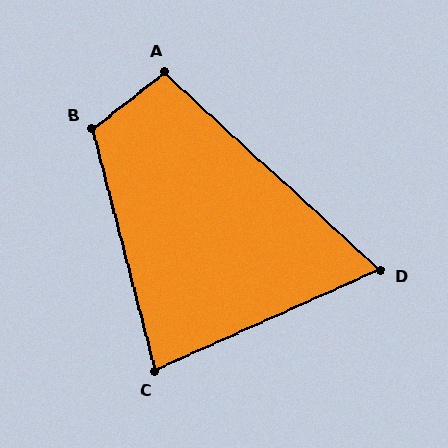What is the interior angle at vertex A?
Approximately 100 degrees (obtuse).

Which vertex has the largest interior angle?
B, at approximately 113 degrees.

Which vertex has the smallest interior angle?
D, at approximately 67 degrees.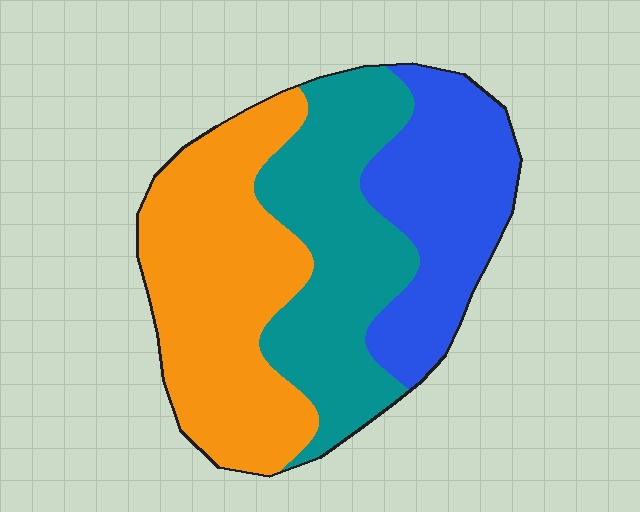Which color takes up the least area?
Blue, at roughly 25%.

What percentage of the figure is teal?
Teal takes up between a sixth and a third of the figure.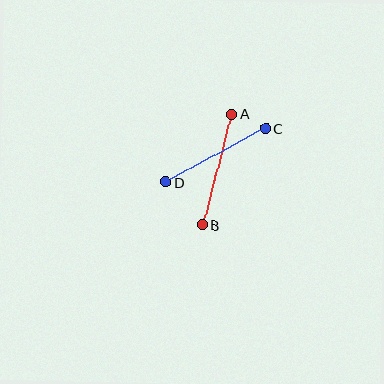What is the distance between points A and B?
The distance is approximately 114 pixels.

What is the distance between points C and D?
The distance is approximately 113 pixels.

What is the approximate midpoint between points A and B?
The midpoint is at approximately (217, 170) pixels.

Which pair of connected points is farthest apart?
Points A and B are farthest apart.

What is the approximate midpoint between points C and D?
The midpoint is at approximately (216, 155) pixels.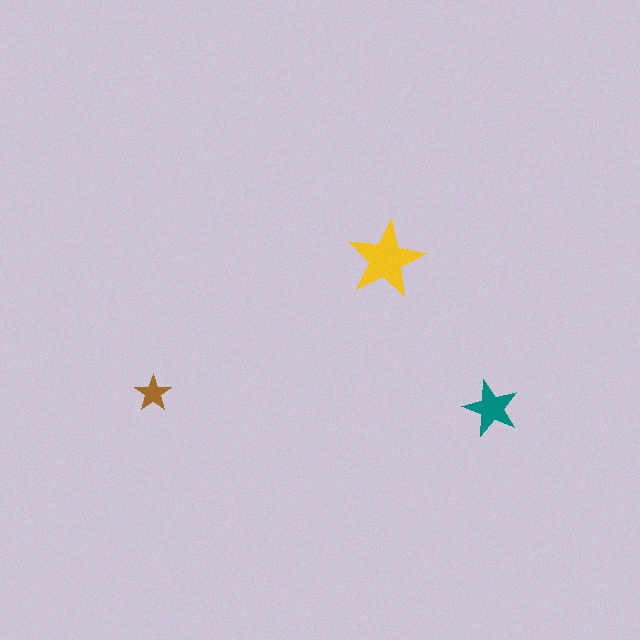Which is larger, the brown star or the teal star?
The teal one.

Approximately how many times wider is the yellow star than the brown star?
About 2 times wider.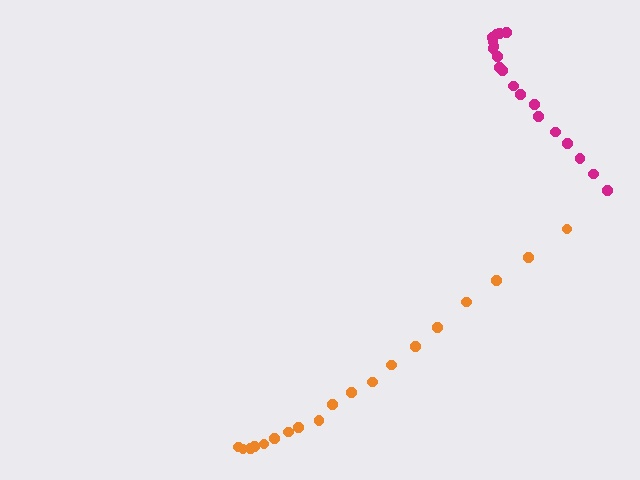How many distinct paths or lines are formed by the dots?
There are 2 distinct paths.